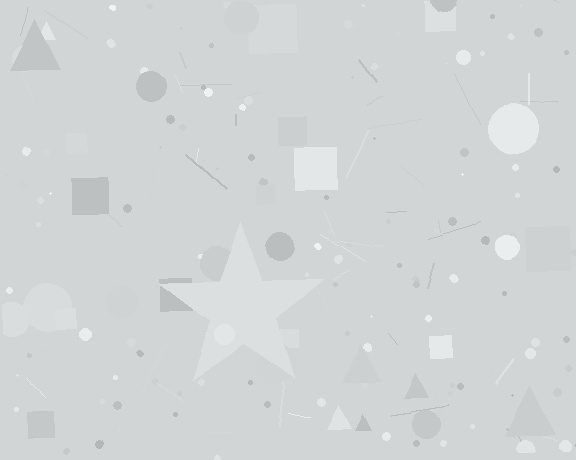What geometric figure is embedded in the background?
A star is embedded in the background.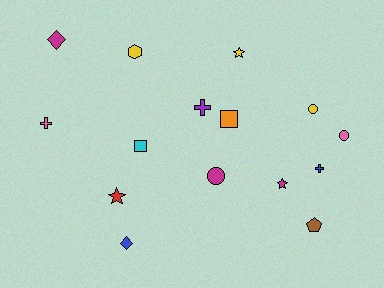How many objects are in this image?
There are 15 objects.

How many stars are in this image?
There are 3 stars.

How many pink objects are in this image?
There are 2 pink objects.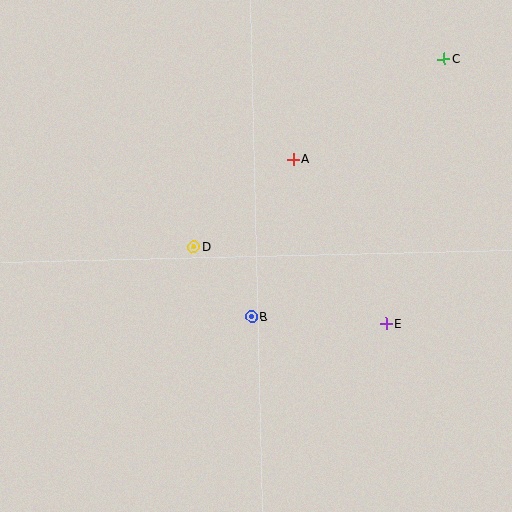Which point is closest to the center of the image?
Point B at (252, 317) is closest to the center.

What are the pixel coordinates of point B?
Point B is at (252, 317).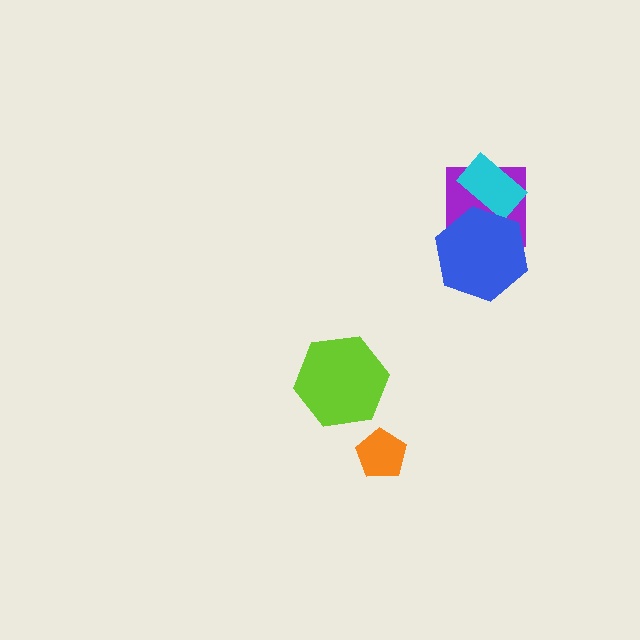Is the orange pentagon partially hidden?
No, no other shape covers it.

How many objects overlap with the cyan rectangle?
2 objects overlap with the cyan rectangle.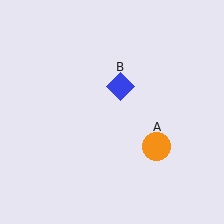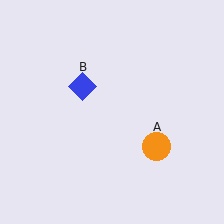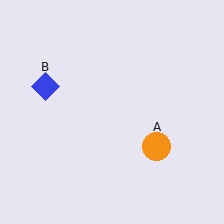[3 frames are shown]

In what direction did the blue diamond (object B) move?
The blue diamond (object B) moved left.